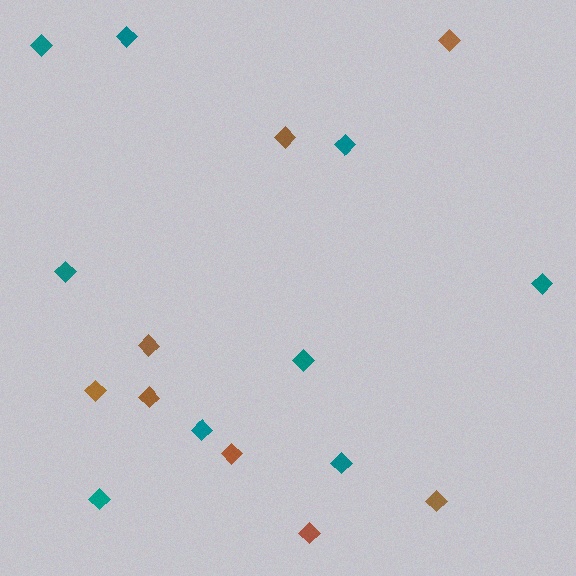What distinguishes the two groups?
There are 2 groups: one group of brown diamonds (8) and one group of teal diamonds (9).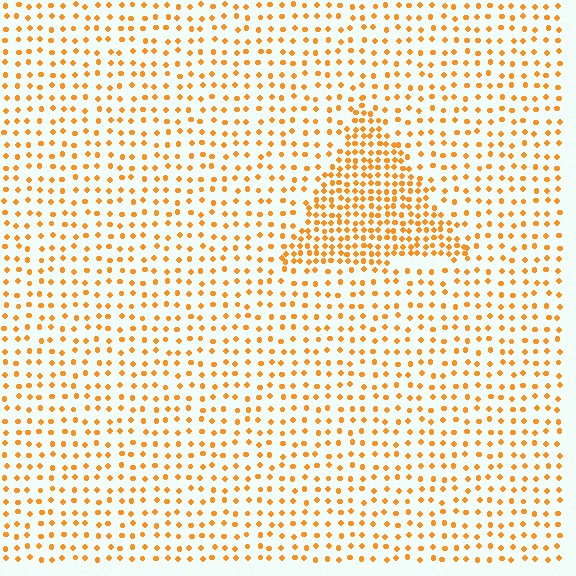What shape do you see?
I see a triangle.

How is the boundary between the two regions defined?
The boundary is defined by a change in element density (approximately 2.2x ratio). All elements are the same color, size, and shape.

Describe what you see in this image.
The image contains small orange elements arranged at two different densities. A triangle-shaped region is visible where the elements are more densely packed than the surrounding area.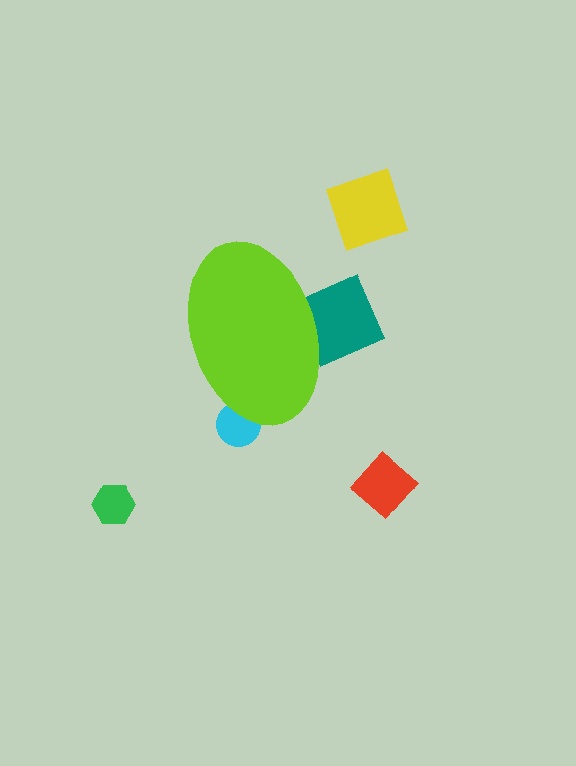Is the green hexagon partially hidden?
No, the green hexagon is fully visible.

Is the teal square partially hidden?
Yes, the teal square is partially hidden behind the lime ellipse.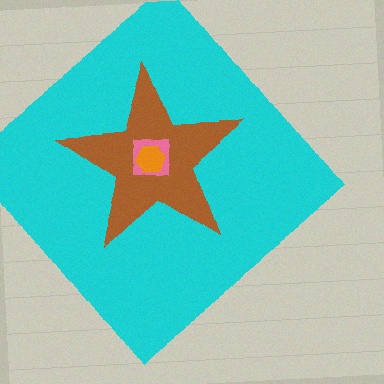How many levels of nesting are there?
4.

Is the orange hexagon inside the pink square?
Yes.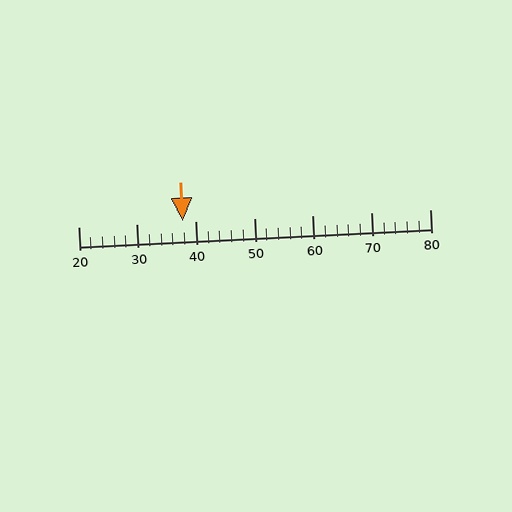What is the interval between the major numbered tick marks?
The major tick marks are spaced 10 units apart.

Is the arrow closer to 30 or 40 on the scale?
The arrow is closer to 40.